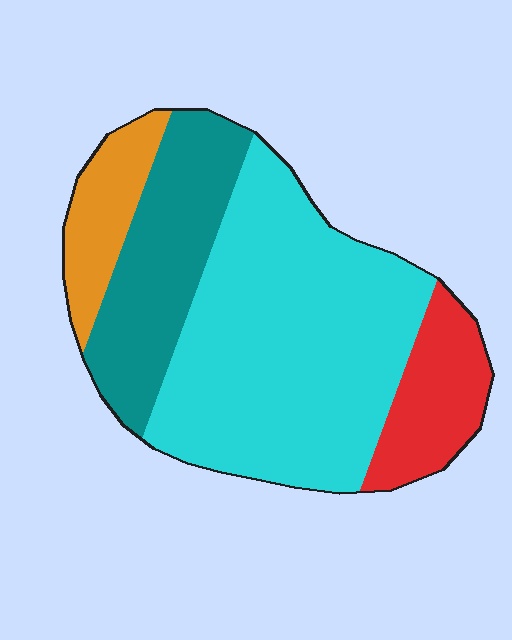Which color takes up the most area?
Cyan, at roughly 55%.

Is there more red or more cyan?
Cyan.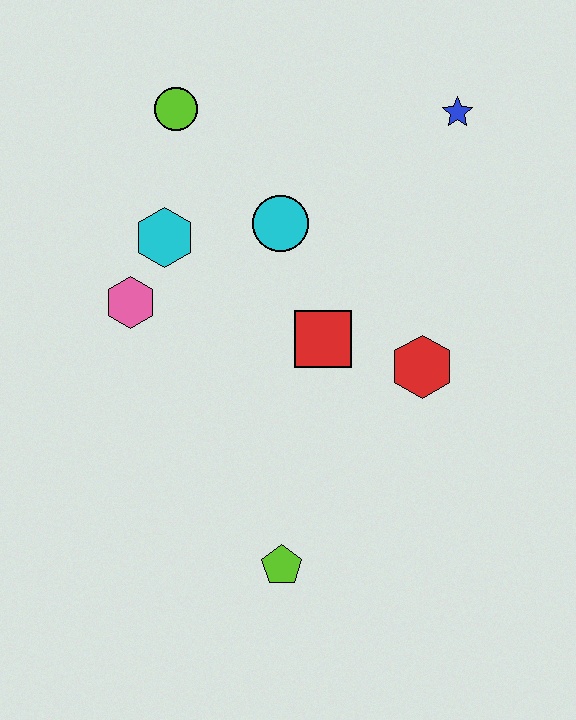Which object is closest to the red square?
The red hexagon is closest to the red square.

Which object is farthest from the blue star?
The lime pentagon is farthest from the blue star.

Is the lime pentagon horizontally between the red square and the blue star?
No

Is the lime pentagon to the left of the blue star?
Yes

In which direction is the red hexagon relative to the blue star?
The red hexagon is below the blue star.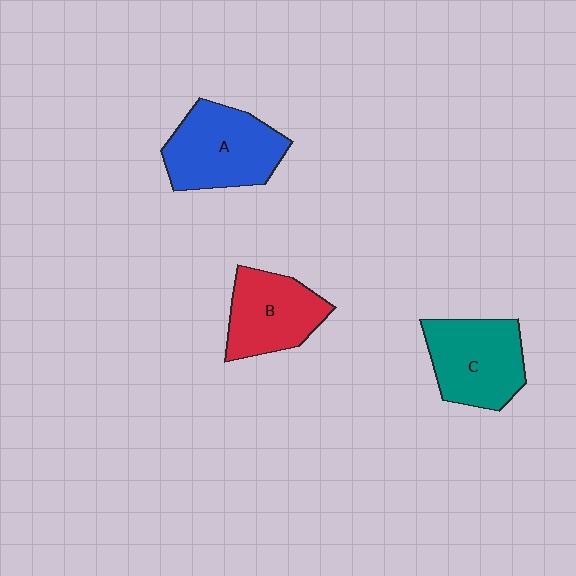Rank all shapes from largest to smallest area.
From largest to smallest: A (blue), C (teal), B (red).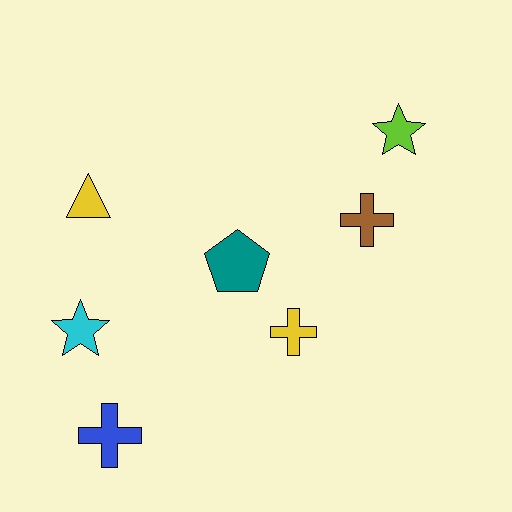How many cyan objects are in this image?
There is 1 cyan object.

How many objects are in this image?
There are 7 objects.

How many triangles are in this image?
There is 1 triangle.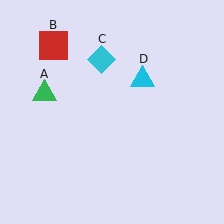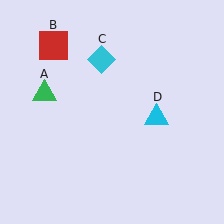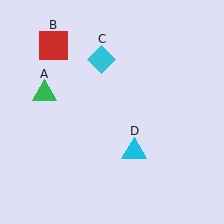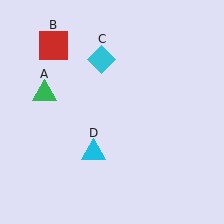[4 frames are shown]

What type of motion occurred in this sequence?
The cyan triangle (object D) rotated clockwise around the center of the scene.